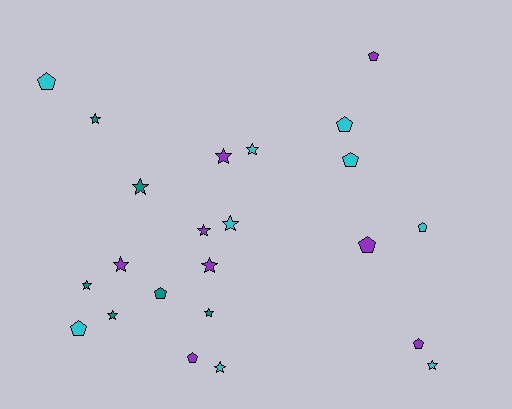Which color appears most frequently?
Cyan, with 9 objects.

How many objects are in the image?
There are 23 objects.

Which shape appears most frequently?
Star, with 13 objects.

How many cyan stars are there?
There are 4 cyan stars.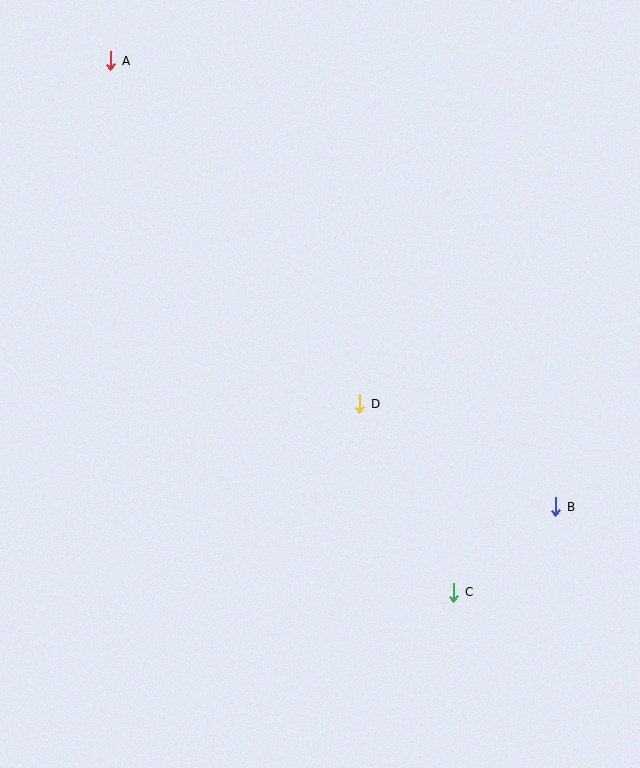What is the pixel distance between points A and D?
The distance between A and D is 424 pixels.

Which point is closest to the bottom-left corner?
Point C is closest to the bottom-left corner.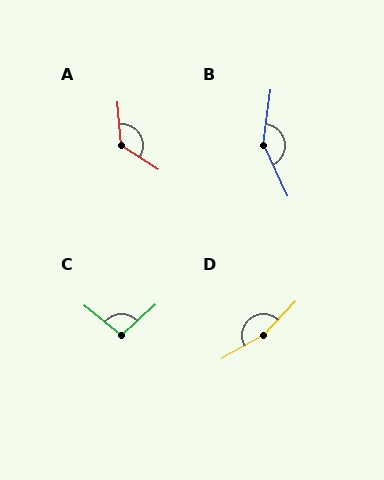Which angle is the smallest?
C, at approximately 98 degrees.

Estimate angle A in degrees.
Approximately 127 degrees.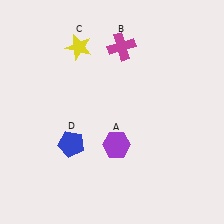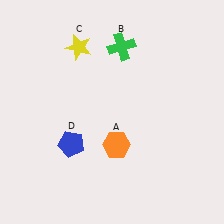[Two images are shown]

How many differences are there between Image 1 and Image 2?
There are 2 differences between the two images.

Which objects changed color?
A changed from purple to orange. B changed from magenta to green.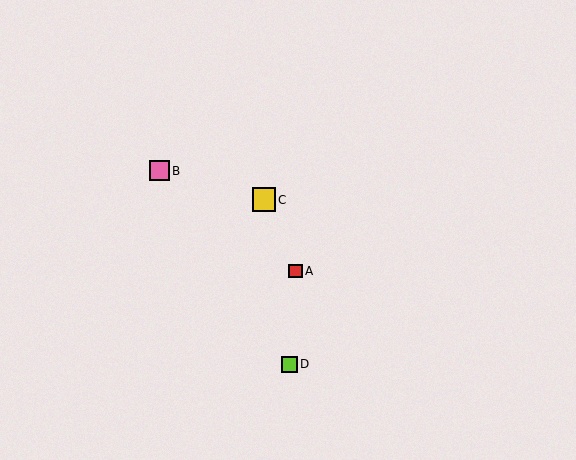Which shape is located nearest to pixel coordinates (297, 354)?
The lime square (labeled D) at (289, 364) is nearest to that location.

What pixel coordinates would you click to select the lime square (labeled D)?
Click at (289, 364) to select the lime square D.